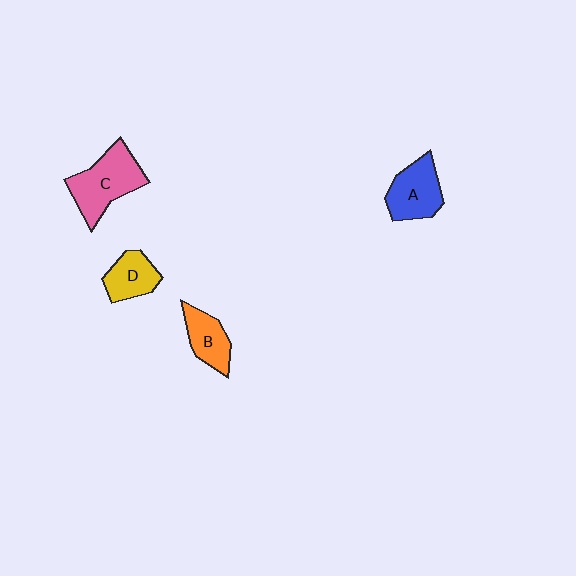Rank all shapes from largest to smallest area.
From largest to smallest: C (pink), A (blue), D (yellow), B (orange).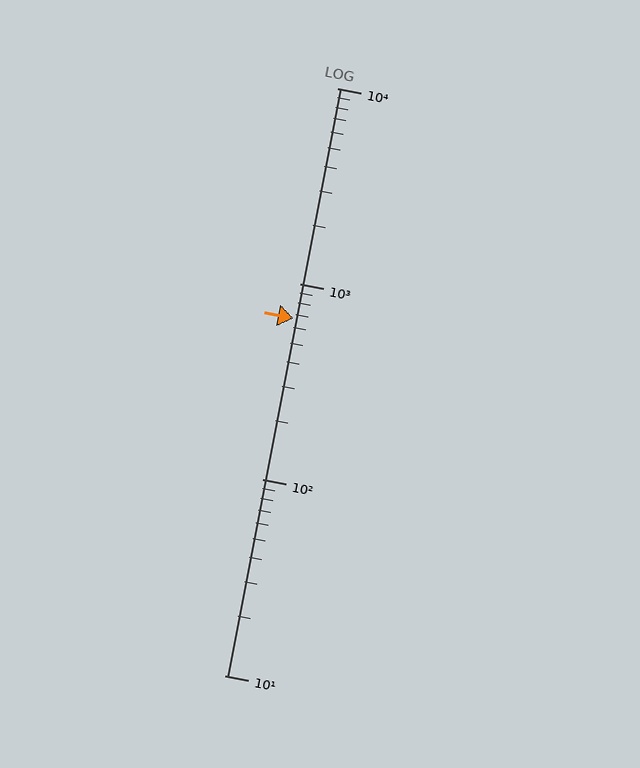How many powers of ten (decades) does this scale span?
The scale spans 3 decades, from 10 to 10000.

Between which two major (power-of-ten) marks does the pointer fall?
The pointer is between 100 and 1000.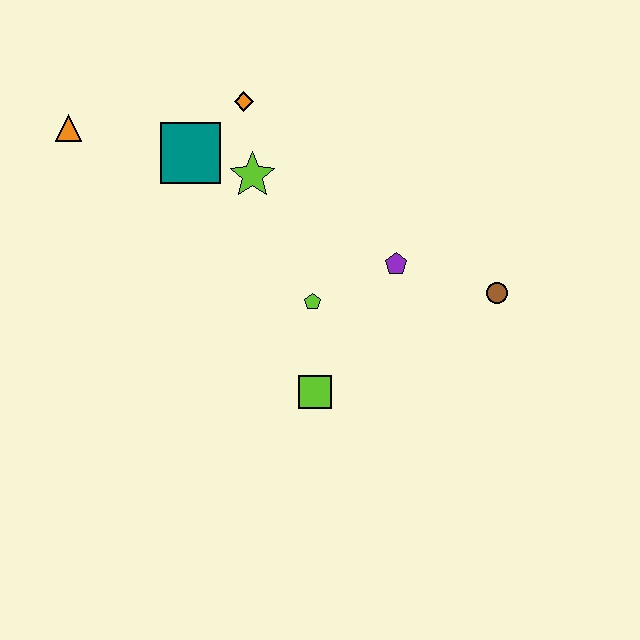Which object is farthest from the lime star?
The brown circle is farthest from the lime star.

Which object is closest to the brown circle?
The purple pentagon is closest to the brown circle.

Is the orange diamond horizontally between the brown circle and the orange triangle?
Yes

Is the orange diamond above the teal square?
Yes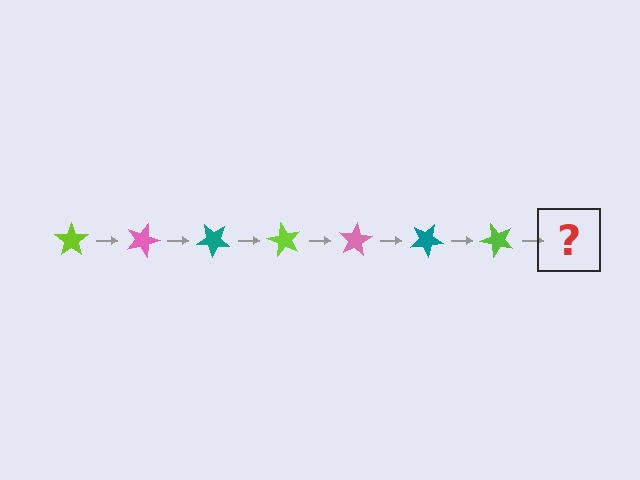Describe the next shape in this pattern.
It should be a pink star, rotated 140 degrees from the start.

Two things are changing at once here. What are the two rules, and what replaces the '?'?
The two rules are that it rotates 20 degrees each step and the color cycles through lime, pink, and teal. The '?' should be a pink star, rotated 140 degrees from the start.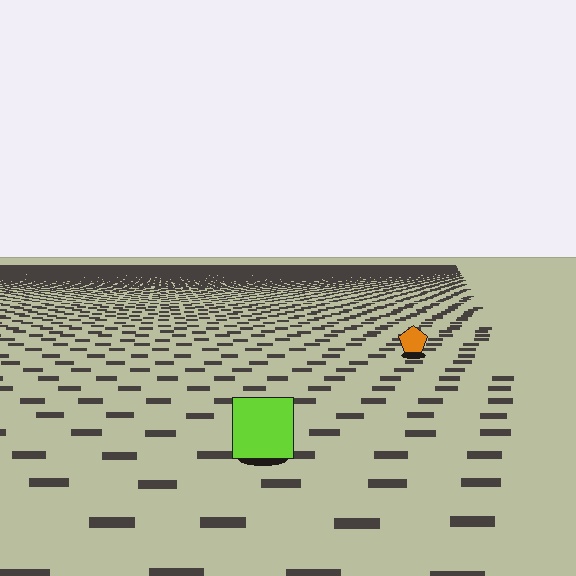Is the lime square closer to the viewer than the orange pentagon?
Yes. The lime square is closer — you can tell from the texture gradient: the ground texture is coarser near it.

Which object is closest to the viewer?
The lime square is closest. The texture marks near it are larger and more spread out.